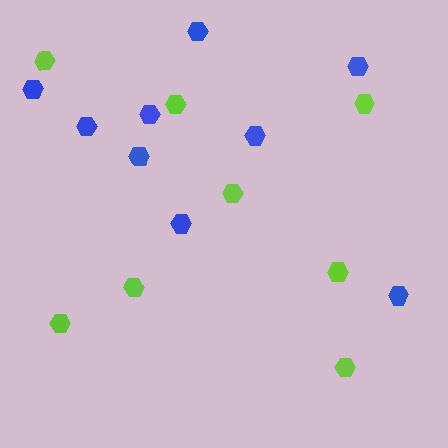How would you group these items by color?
There are 2 groups: one group of lime hexagons (8) and one group of blue hexagons (9).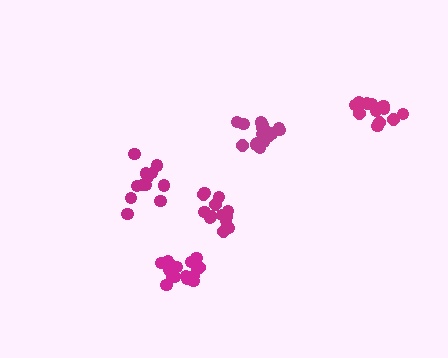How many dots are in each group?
Group 1: 17 dots, Group 2: 14 dots, Group 3: 13 dots, Group 4: 18 dots, Group 5: 12 dots (74 total).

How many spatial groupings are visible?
There are 5 spatial groupings.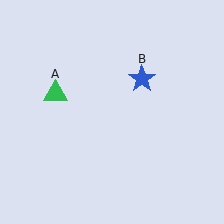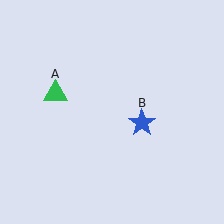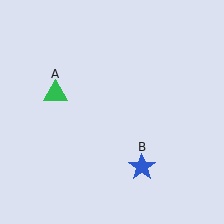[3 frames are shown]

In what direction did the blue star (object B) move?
The blue star (object B) moved down.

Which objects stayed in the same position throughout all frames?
Green triangle (object A) remained stationary.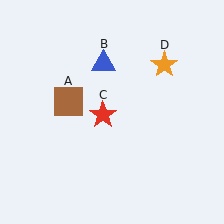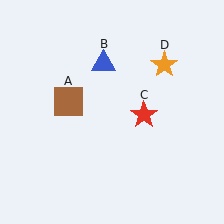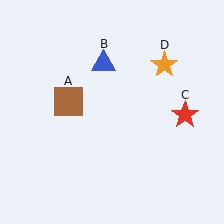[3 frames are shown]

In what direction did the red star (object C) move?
The red star (object C) moved right.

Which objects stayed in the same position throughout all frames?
Brown square (object A) and blue triangle (object B) and orange star (object D) remained stationary.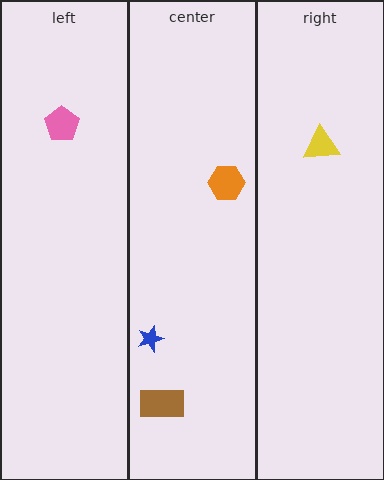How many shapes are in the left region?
1.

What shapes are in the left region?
The pink pentagon.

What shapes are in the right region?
The yellow triangle.